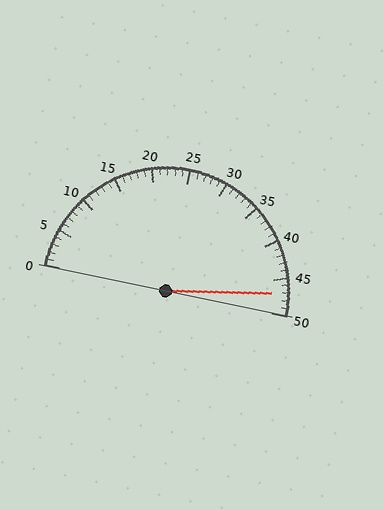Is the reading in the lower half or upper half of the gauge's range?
The reading is in the upper half of the range (0 to 50).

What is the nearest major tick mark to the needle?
The nearest major tick mark is 45.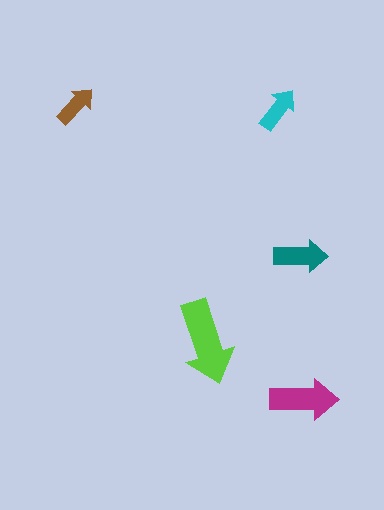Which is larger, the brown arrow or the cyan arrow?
The cyan one.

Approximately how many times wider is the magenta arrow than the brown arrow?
About 1.5 times wider.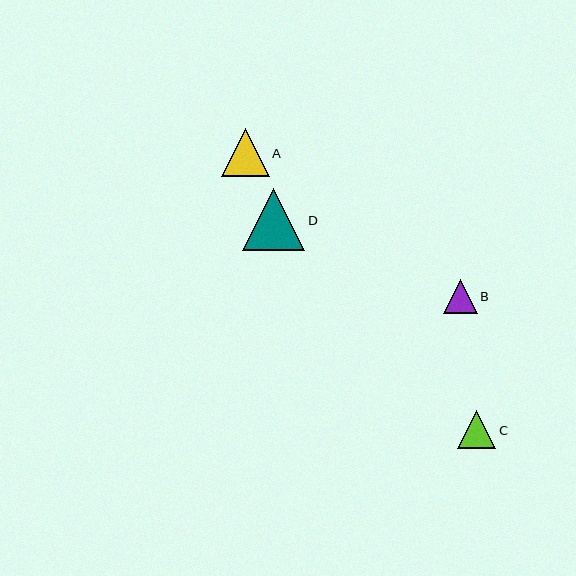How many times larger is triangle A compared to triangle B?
Triangle A is approximately 1.4 times the size of triangle B.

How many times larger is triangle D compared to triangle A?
Triangle D is approximately 1.3 times the size of triangle A.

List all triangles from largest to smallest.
From largest to smallest: D, A, C, B.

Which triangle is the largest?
Triangle D is the largest with a size of approximately 63 pixels.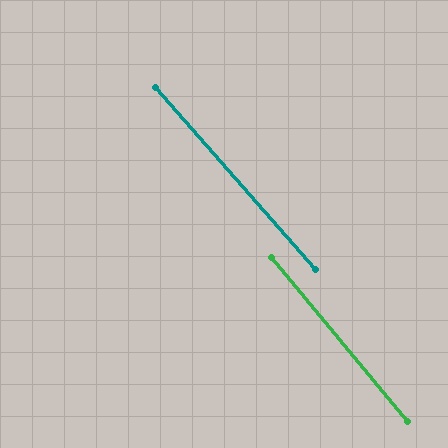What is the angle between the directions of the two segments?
Approximately 2 degrees.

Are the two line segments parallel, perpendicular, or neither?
Parallel — their directions differ by only 1.8°.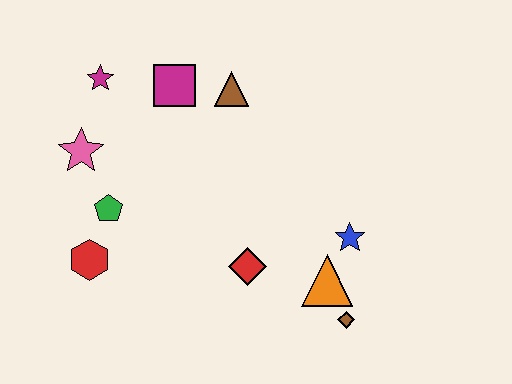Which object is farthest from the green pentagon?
The brown diamond is farthest from the green pentagon.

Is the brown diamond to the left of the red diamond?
No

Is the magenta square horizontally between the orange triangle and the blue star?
No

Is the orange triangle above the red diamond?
No